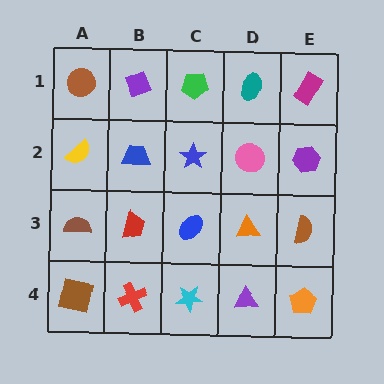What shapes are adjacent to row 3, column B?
A blue trapezoid (row 2, column B), a red cross (row 4, column B), a brown semicircle (row 3, column A), a blue ellipse (row 3, column C).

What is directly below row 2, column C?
A blue ellipse.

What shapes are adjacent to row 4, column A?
A brown semicircle (row 3, column A), a red cross (row 4, column B).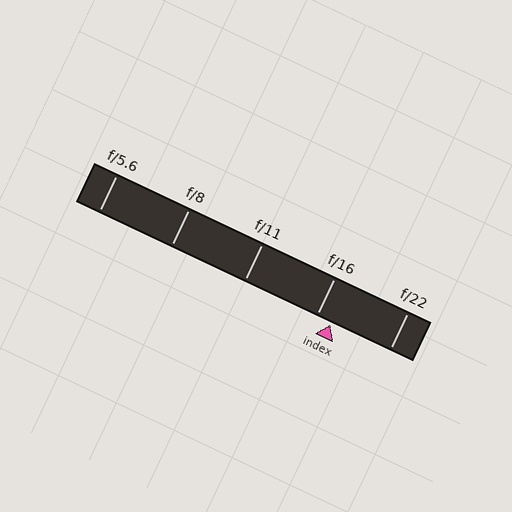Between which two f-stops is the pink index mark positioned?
The index mark is between f/16 and f/22.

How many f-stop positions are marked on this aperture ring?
There are 5 f-stop positions marked.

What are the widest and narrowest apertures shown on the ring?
The widest aperture shown is f/5.6 and the narrowest is f/22.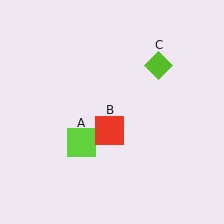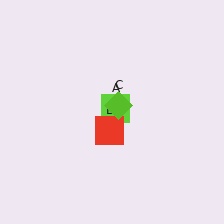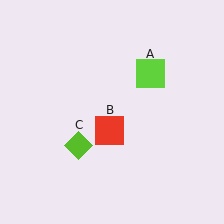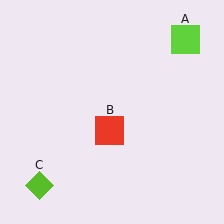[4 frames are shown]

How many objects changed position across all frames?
2 objects changed position: lime square (object A), lime diamond (object C).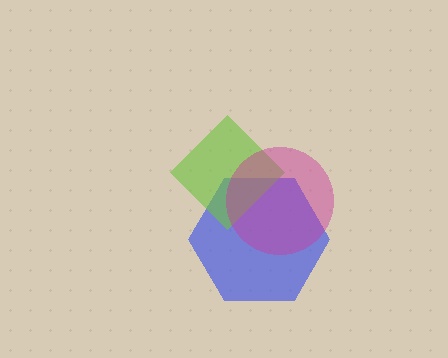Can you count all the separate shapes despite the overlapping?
Yes, there are 3 separate shapes.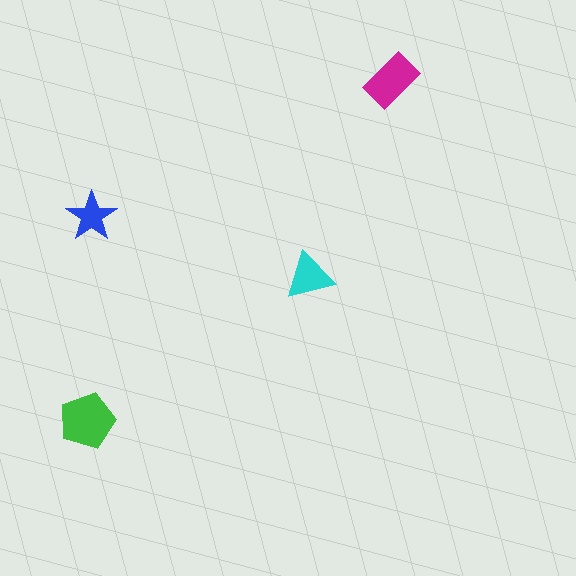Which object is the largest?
The green pentagon.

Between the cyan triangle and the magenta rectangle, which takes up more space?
The magenta rectangle.